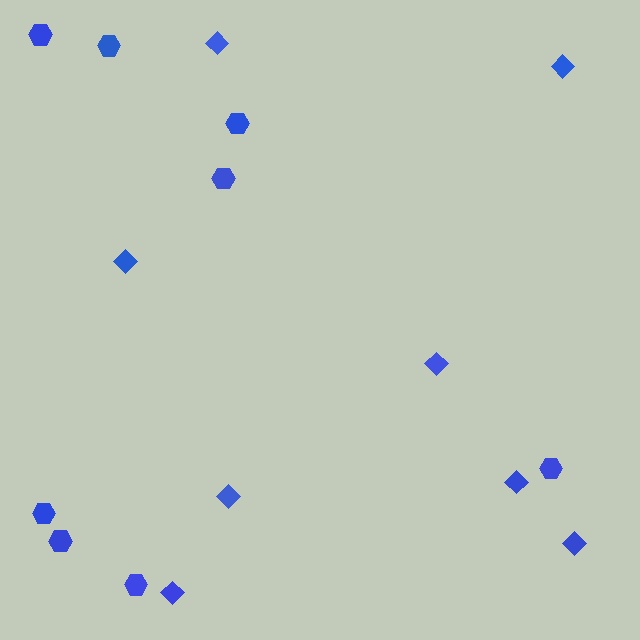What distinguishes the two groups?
There are 2 groups: one group of diamonds (8) and one group of hexagons (8).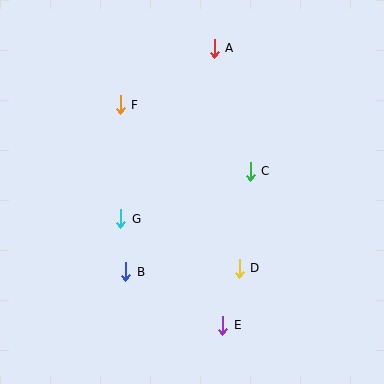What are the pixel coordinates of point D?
Point D is at (239, 268).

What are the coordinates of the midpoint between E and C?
The midpoint between E and C is at (236, 248).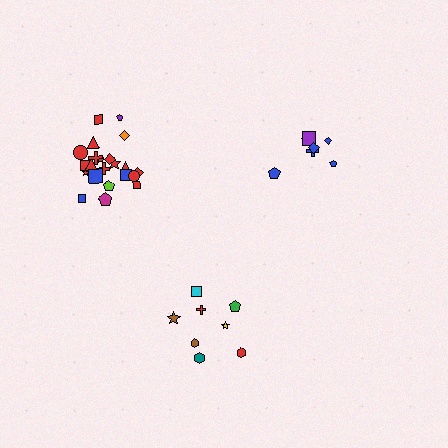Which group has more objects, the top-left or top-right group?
The top-left group.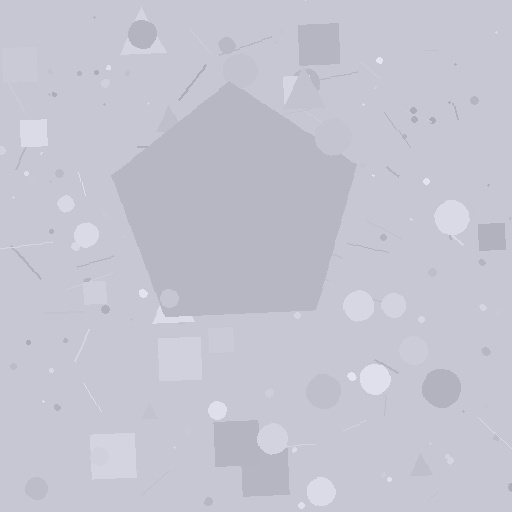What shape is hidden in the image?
A pentagon is hidden in the image.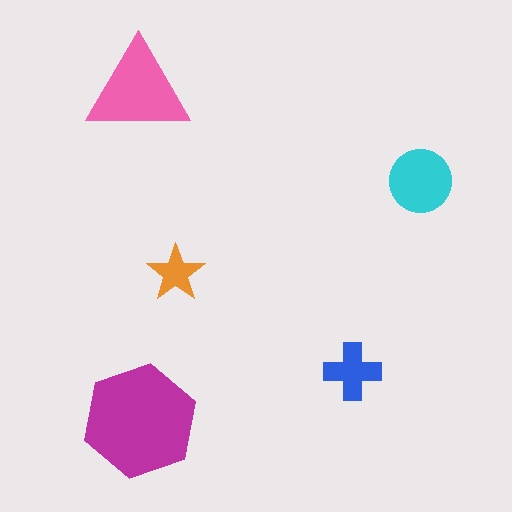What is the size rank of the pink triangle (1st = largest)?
2nd.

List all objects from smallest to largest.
The orange star, the blue cross, the cyan circle, the pink triangle, the magenta hexagon.